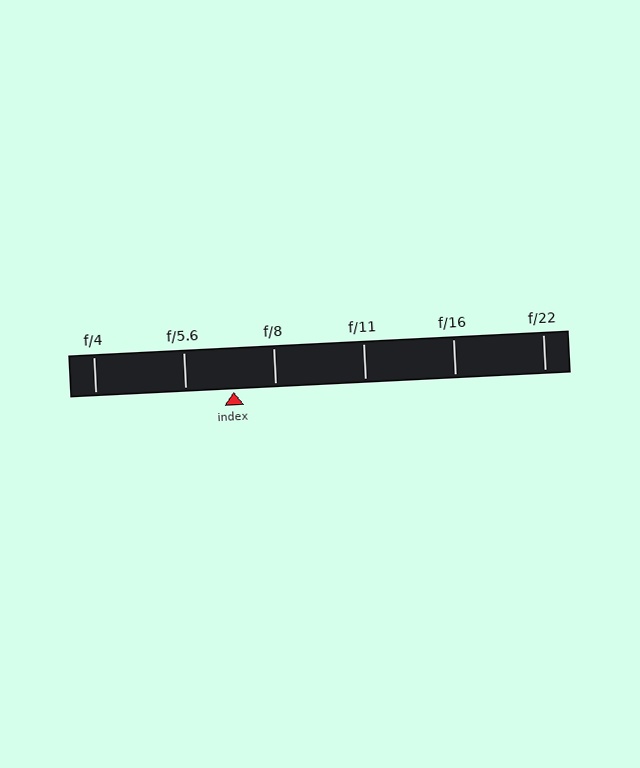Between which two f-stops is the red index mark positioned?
The index mark is between f/5.6 and f/8.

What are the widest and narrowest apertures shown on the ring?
The widest aperture shown is f/4 and the narrowest is f/22.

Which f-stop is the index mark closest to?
The index mark is closest to f/8.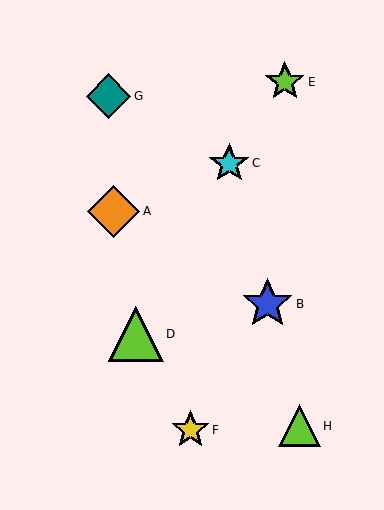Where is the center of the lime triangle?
The center of the lime triangle is at (136, 334).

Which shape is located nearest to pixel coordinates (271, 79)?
The lime star (labeled E) at (285, 82) is nearest to that location.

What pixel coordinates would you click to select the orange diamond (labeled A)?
Click at (114, 211) to select the orange diamond A.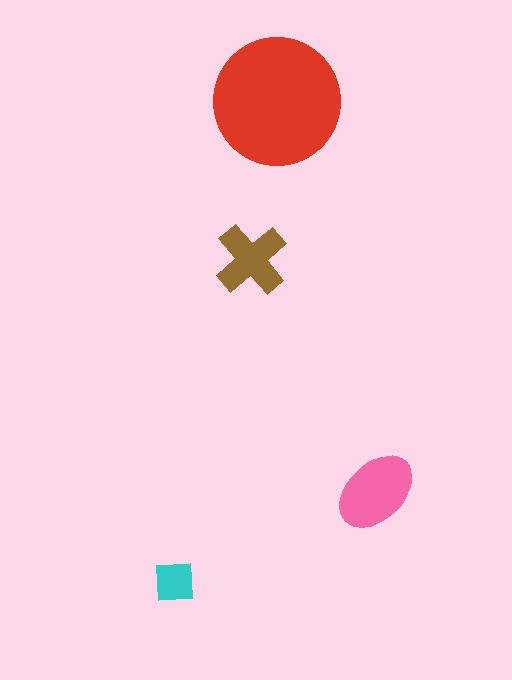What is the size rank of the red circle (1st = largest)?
1st.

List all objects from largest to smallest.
The red circle, the pink ellipse, the brown cross, the cyan square.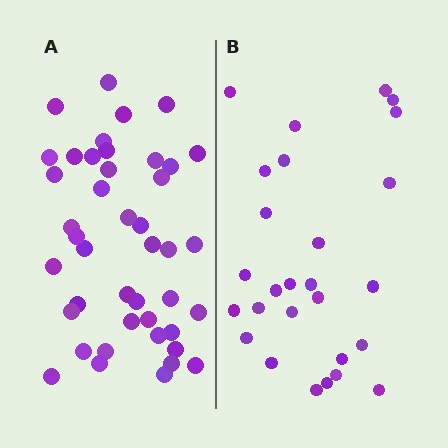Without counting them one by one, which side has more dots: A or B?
Region A (the left region) has more dots.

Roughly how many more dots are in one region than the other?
Region A has approximately 15 more dots than region B.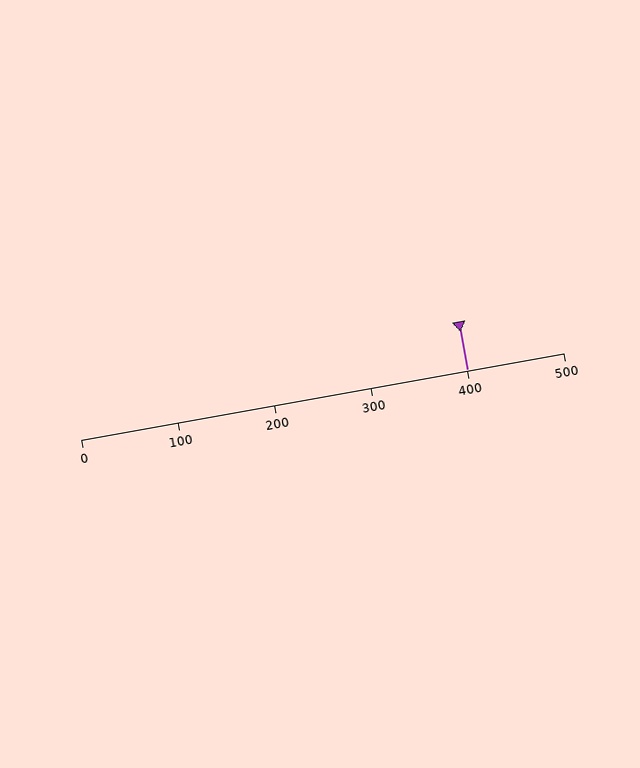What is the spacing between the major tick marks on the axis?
The major ticks are spaced 100 apart.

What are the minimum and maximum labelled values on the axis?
The axis runs from 0 to 500.